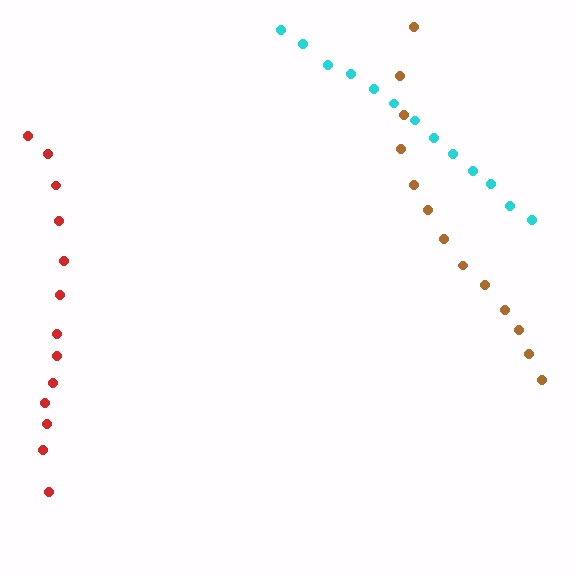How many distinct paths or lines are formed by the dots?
There are 3 distinct paths.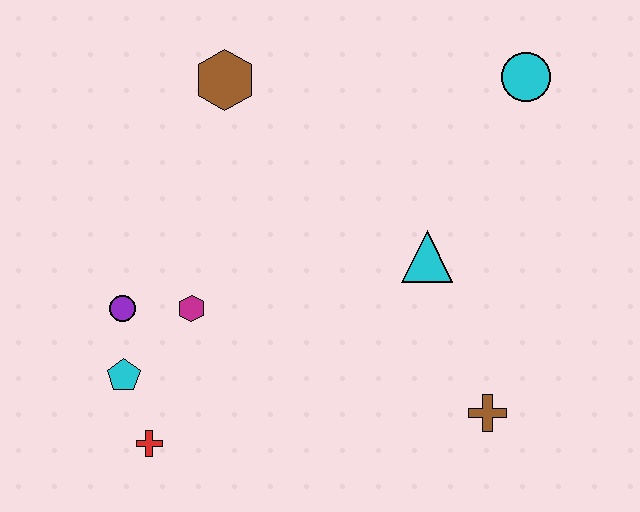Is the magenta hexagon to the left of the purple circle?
No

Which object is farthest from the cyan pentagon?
The cyan circle is farthest from the cyan pentagon.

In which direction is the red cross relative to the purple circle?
The red cross is below the purple circle.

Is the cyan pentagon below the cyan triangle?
Yes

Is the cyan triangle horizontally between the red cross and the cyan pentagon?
No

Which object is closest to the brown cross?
The cyan triangle is closest to the brown cross.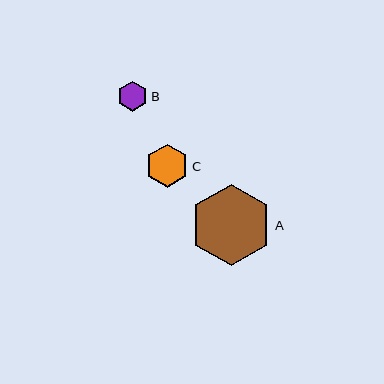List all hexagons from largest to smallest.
From largest to smallest: A, C, B.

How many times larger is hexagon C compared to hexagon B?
Hexagon C is approximately 1.4 times the size of hexagon B.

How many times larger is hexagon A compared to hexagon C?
Hexagon A is approximately 1.9 times the size of hexagon C.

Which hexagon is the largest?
Hexagon A is the largest with a size of approximately 82 pixels.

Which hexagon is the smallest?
Hexagon B is the smallest with a size of approximately 30 pixels.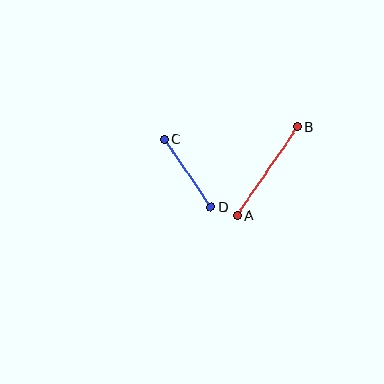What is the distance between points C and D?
The distance is approximately 83 pixels.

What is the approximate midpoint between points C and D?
The midpoint is at approximately (188, 174) pixels.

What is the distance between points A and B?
The distance is approximately 107 pixels.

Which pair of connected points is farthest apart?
Points A and B are farthest apart.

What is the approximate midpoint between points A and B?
The midpoint is at approximately (267, 171) pixels.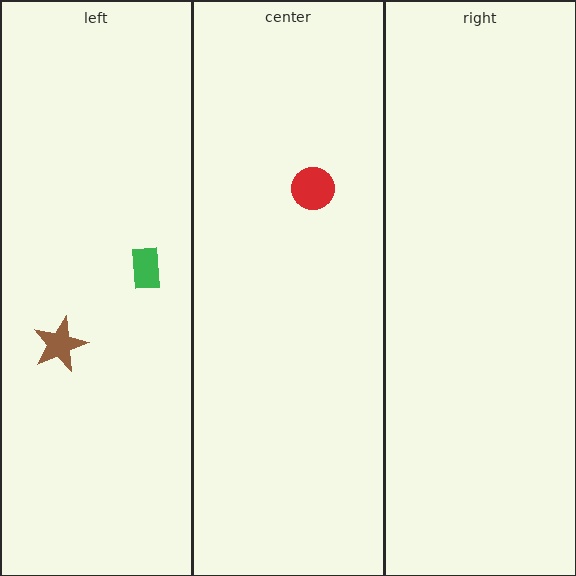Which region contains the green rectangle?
The left region.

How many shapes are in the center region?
1.